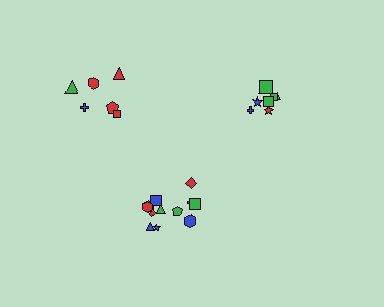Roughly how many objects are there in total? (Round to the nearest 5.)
Roughly 25 objects in total.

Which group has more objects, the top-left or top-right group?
The top-right group.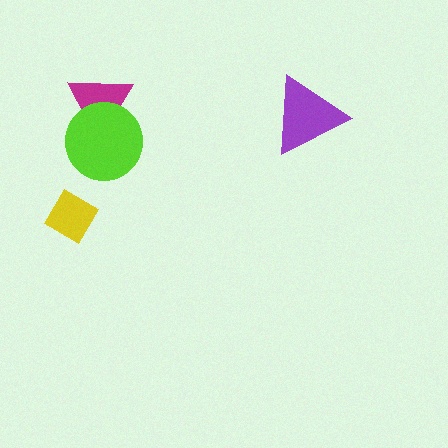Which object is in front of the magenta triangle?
The lime circle is in front of the magenta triangle.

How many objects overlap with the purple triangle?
0 objects overlap with the purple triangle.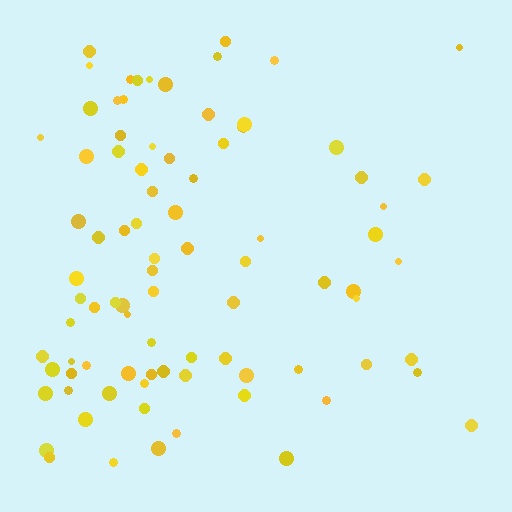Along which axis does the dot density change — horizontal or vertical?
Horizontal.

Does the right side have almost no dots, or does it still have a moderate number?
Still a moderate number, just noticeably fewer than the left.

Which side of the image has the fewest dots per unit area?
The right.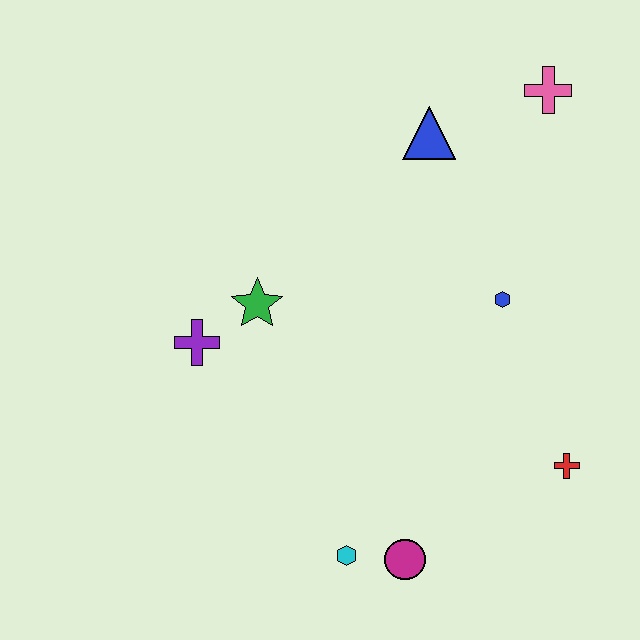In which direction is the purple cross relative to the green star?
The purple cross is to the left of the green star.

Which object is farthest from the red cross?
The purple cross is farthest from the red cross.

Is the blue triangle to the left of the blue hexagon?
Yes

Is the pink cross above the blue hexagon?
Yes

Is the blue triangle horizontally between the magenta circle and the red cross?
Yes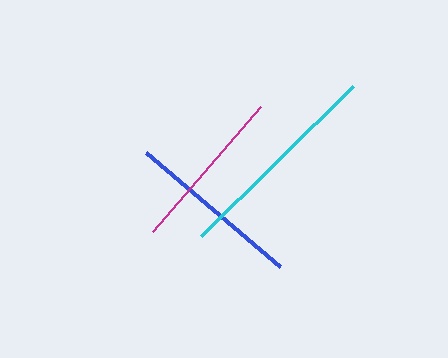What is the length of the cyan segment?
The cyan segment is approximately 214 pixels long.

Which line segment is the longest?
The cyan line is the longest at approximately 214 pixels.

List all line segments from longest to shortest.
From longest to shortest: cyan, blue, magenta.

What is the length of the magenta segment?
The magenta segment is approximately 165 pixels long.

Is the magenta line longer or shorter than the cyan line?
The cyan line is longer than the magenta line.